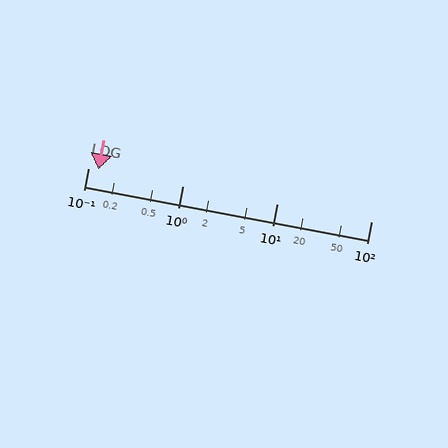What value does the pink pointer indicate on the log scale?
The pointer indicates approximately 0.13.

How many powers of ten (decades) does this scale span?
The scale spans 3 decades, from 0.1 to 100.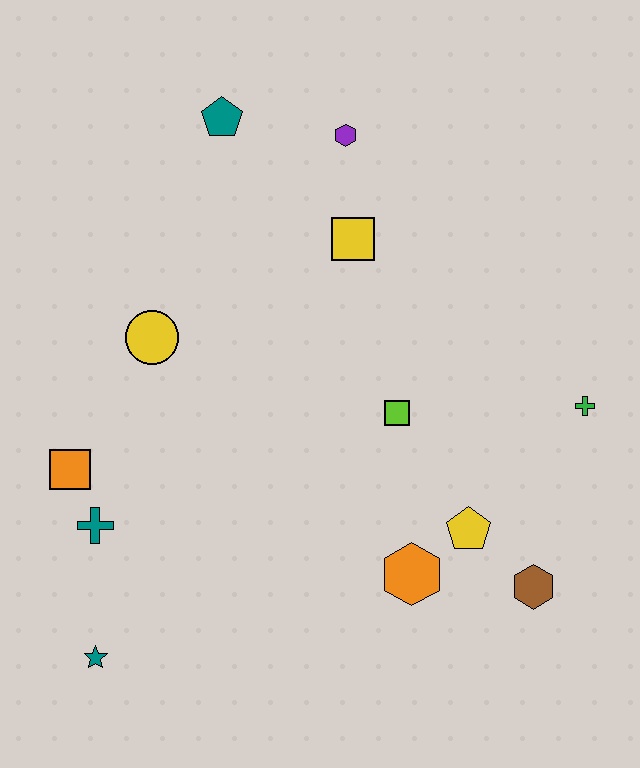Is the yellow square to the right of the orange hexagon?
No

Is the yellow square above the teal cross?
Yes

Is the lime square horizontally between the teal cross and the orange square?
No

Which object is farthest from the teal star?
The purple hexagon is farthest from the teal star.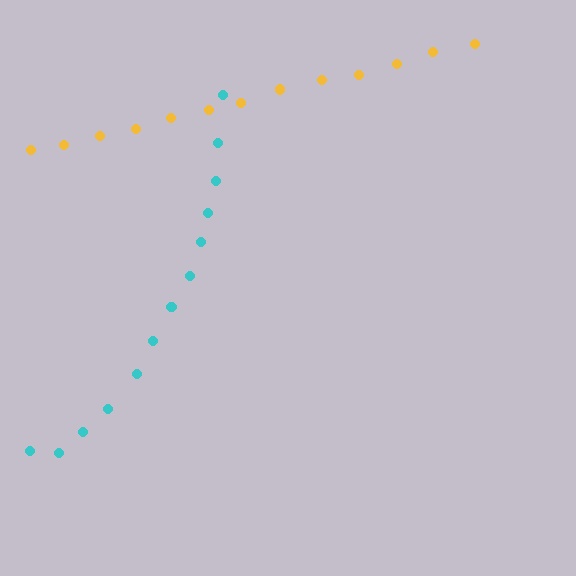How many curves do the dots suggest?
There are 2 distinct paths.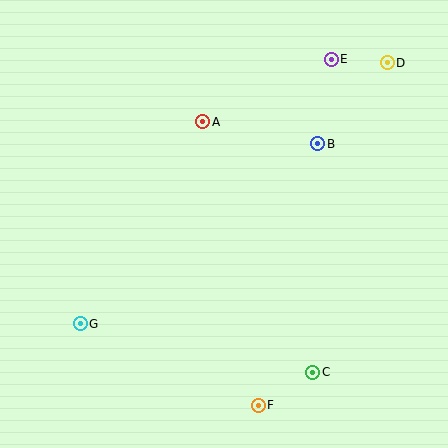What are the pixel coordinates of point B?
Point B is at (318, 144).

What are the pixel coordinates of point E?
Point E is at (331, 59).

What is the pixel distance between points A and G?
The distance between A and G is 236 pixels.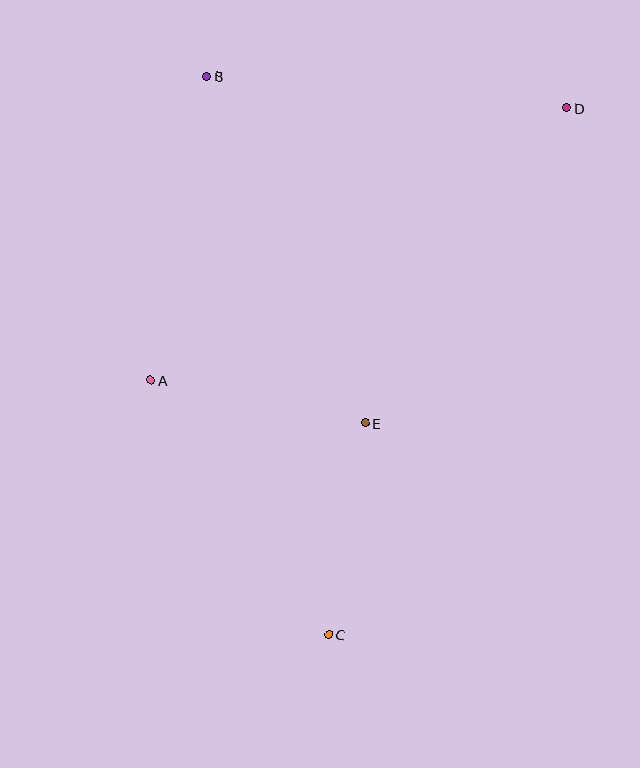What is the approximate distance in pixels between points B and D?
The distance between B and D is approximately 361 pixels.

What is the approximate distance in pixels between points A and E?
The distance between A and E is approximately 219 pixels.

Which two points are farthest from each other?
Points C and D are farthest from each other.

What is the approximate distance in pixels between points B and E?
The distance between B and E is approximately 381 pixels.